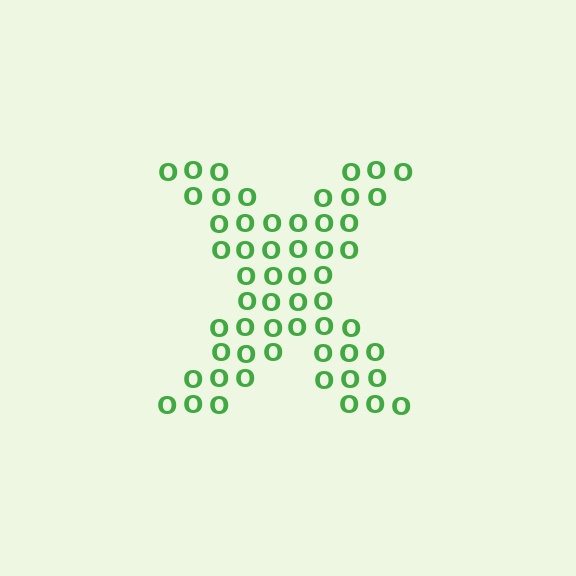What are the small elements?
The small elements are letter O's.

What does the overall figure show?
The overall figure shows the letter X.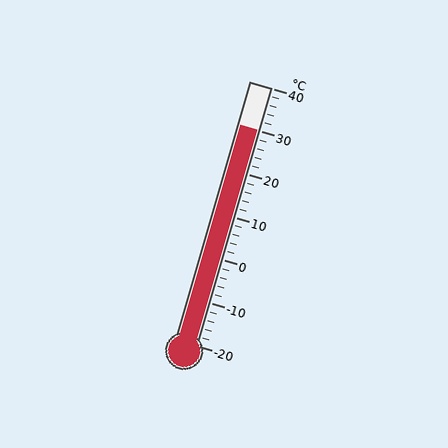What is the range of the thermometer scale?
The thermometer scale ranges from -20°C to 40°C.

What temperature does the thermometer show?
The thermometer shows approximately 30°C.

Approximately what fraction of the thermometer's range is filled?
The thermometer is filled to approximately 85% of its range.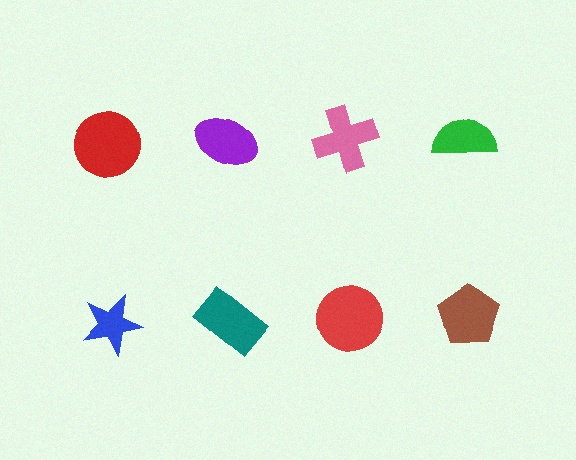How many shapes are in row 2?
4 shapes.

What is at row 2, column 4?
A brown pentagon.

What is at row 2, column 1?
A blue star.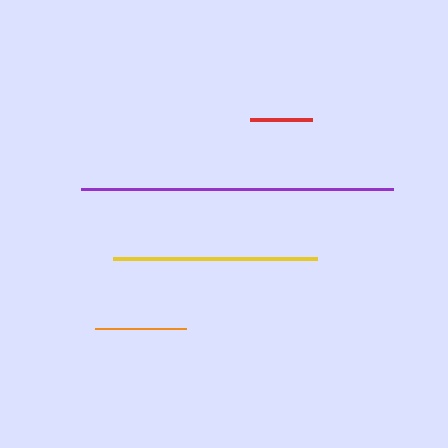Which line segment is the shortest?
The red line is the shortest at approximately 62 pixels.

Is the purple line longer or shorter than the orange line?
The purple line is longer than the orange line.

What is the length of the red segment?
The red segment is approximately 62 pixels long.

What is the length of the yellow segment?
The yellow segment is approximately 204 pixels long.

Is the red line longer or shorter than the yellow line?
The yellow line is longer than the red line.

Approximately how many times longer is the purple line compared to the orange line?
The purple line is approximately 3.4 times the length of the orange line.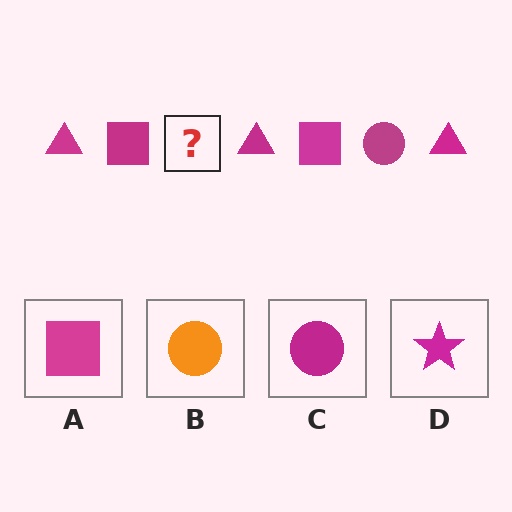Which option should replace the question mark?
Option C.